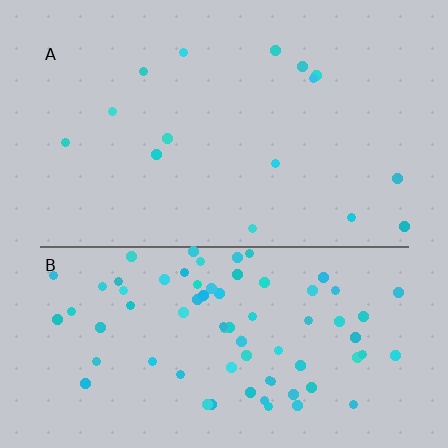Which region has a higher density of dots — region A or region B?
B (the bottom).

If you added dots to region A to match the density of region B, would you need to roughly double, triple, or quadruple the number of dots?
Approximately quadruple.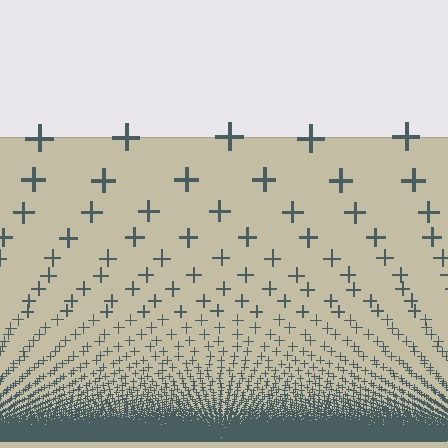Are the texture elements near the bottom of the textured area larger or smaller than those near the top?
Smaller. The gradient is inverted — elements near the bottom are smaller and denser.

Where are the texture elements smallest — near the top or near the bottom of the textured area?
Near the bottom.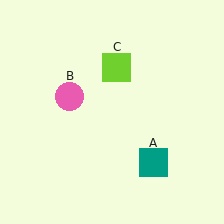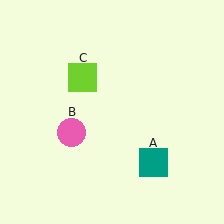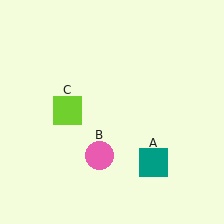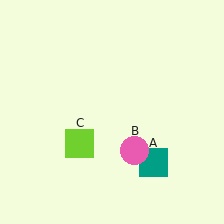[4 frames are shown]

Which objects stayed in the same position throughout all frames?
Teal square (object A) remained stationary.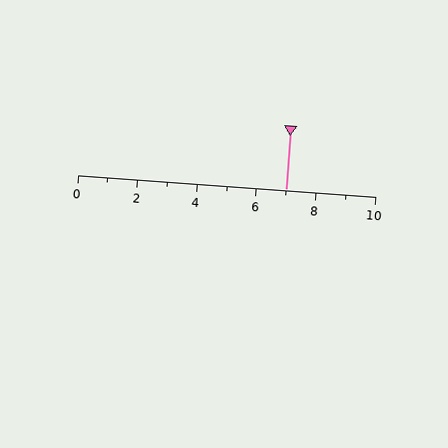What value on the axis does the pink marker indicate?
The marker indicates approximately 7.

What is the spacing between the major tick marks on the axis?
The major ticks are spaced 2 apart.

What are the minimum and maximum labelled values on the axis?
The axis runs from 0 to 10.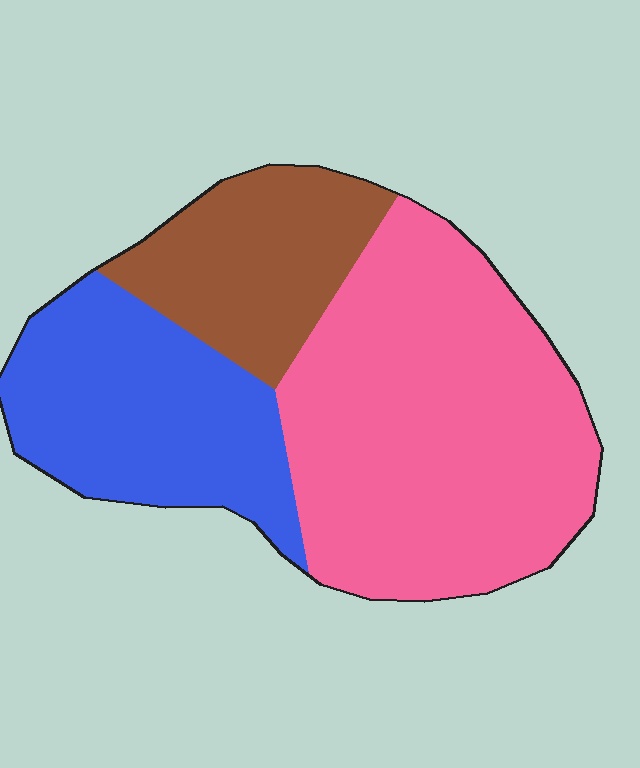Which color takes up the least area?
Brown, at roughly 20%.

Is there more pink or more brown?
Pink.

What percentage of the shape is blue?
Blue takes up between a sixth and a third of the shape.